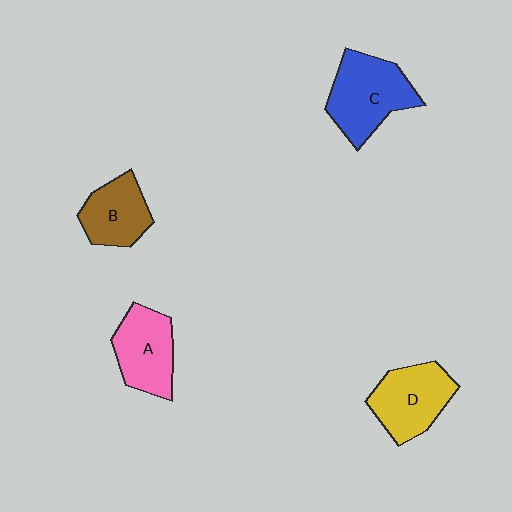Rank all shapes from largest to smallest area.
From largest to smallest: C (blue), D (yellow), A (pink), B (brown).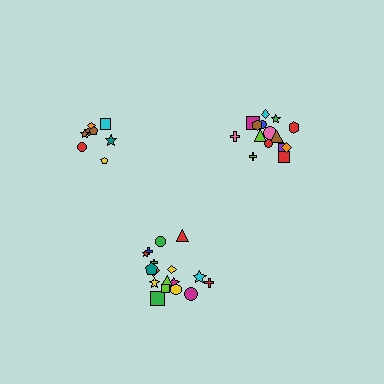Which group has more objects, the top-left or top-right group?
The top-right group.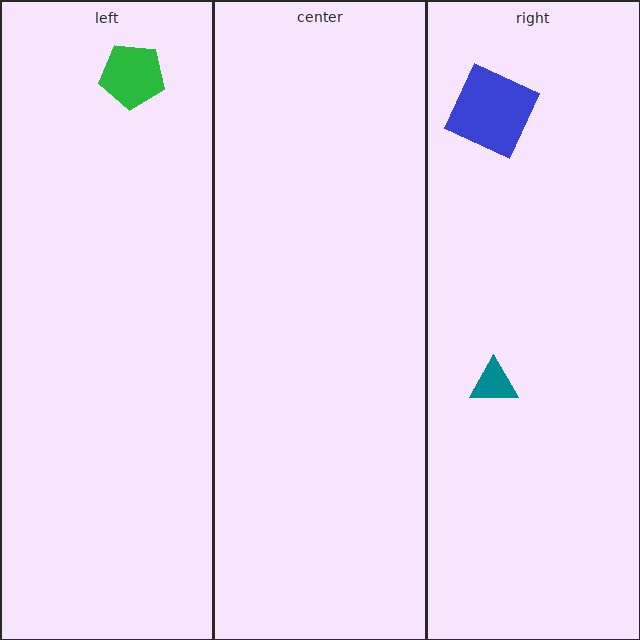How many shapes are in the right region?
2.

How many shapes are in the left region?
1.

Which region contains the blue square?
The right region.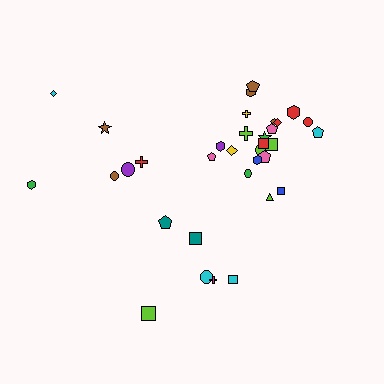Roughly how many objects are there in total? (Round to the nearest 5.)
Roughly 35 objects in total.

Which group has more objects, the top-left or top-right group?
The top-right group.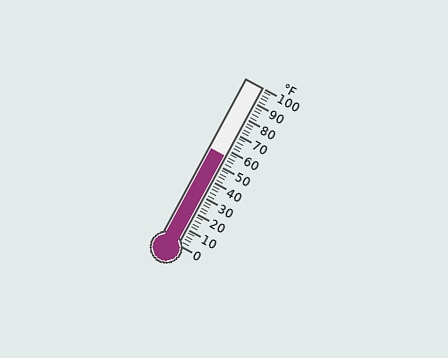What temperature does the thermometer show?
The thermometer shows approximately 56°F.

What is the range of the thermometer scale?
The thermometer scale ranges from 0°F to 100°F.